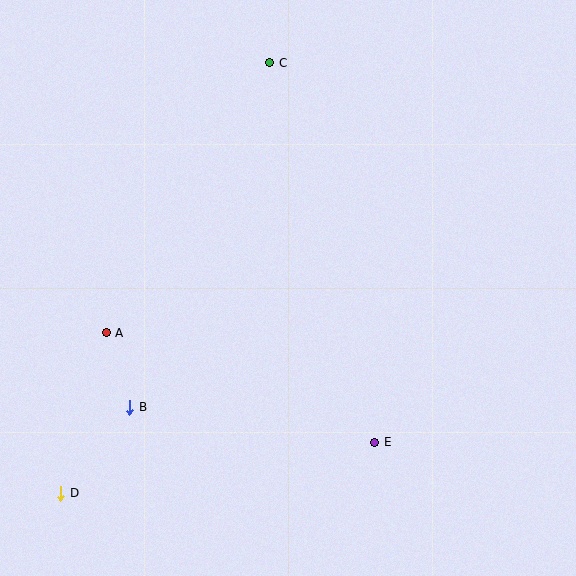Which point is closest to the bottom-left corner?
Point D is closest to the bottom-left corner.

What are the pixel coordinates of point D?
Point D is at (61, 493).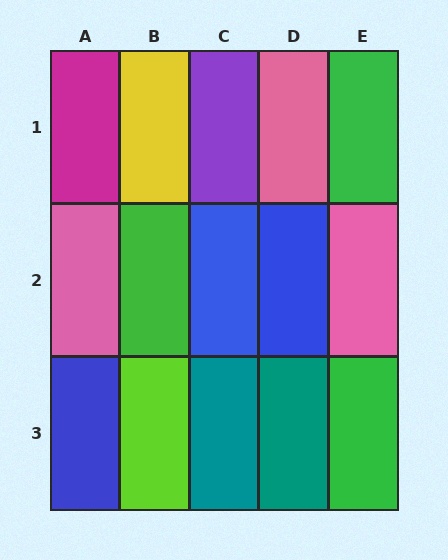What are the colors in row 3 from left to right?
Blue, lime, teal, teal, green.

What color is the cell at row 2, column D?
Blue.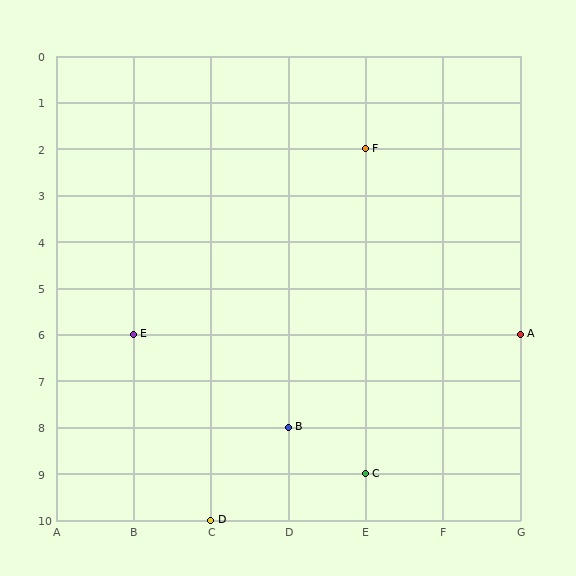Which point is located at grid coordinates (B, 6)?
Point E is at (B, 6).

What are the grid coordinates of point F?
Point F is at grid coordinates (E, 2).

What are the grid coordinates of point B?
Point B is at grid coordinates (D, 8).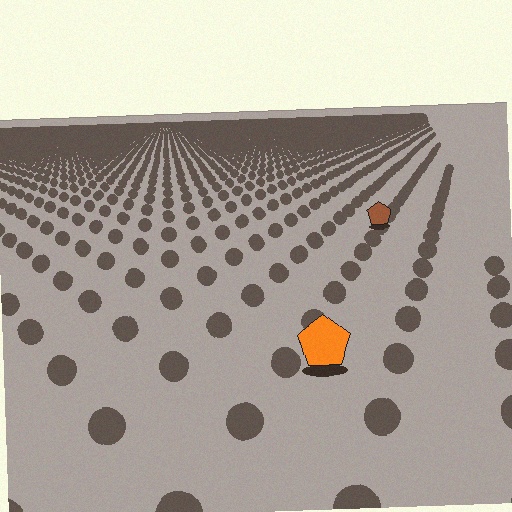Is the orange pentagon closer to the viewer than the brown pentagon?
Yes. The orange pentagon is closer — you can tell from the texture gradient: the ground texture is coarser near it.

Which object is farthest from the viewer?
The brown pentagon is farthest from the viewer. It appears smaller and the ground texture around it is denser.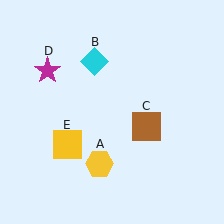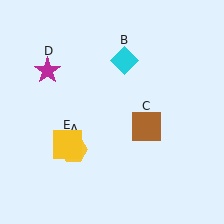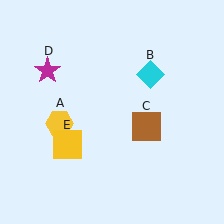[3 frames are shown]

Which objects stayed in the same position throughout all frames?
Brown square (object C) and magenta star (object D) and yellow square (object E) remained stationary.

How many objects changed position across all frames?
2 objects changed position: yellow hexagon (object A), cyan diamond (object B).